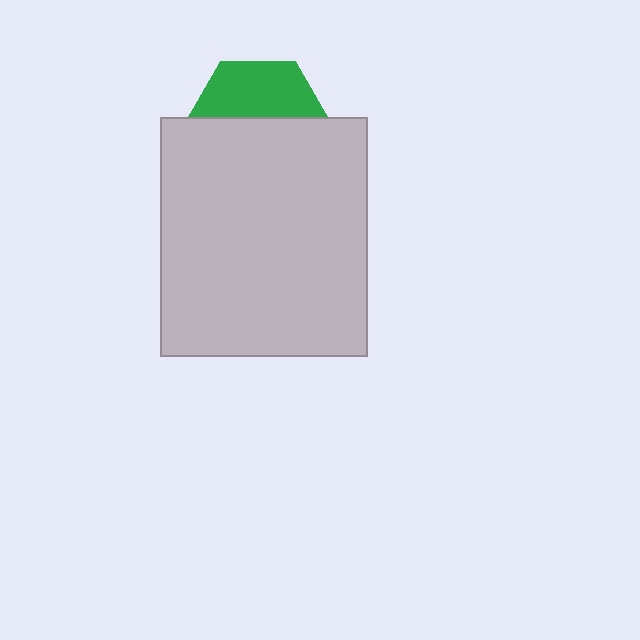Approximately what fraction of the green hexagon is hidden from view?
Roughly 60% of the green hexagon is hidden behind the light gray rectangle.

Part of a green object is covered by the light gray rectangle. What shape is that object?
It is a hexagon.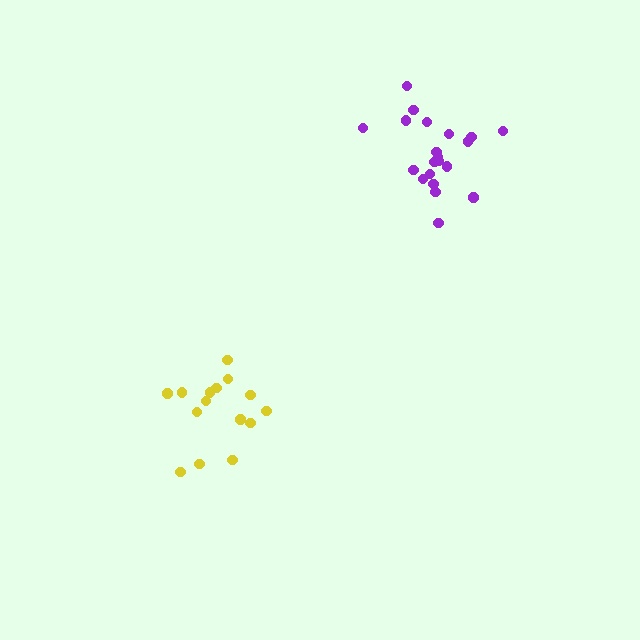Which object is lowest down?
The yellow cluster is bottommost.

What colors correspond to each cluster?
The clusters are colored: purple, yellow.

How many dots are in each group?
Group 1: 21 dots, Group 2: 15 dots (36 total).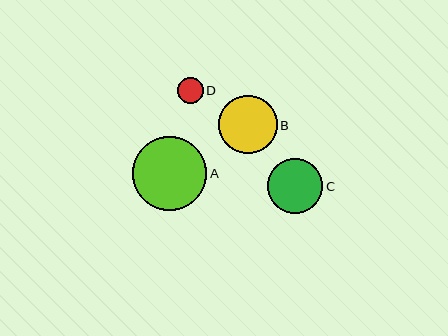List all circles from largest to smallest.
From largest to smallest: A, B, C, D.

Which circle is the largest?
Circle A is the largest with a size of approximately 75 pixels.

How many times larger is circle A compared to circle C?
Circle A is approximately 1.4 times the size of circle C.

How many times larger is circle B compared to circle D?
Circle B is approximately 2.3 times the size of circle D.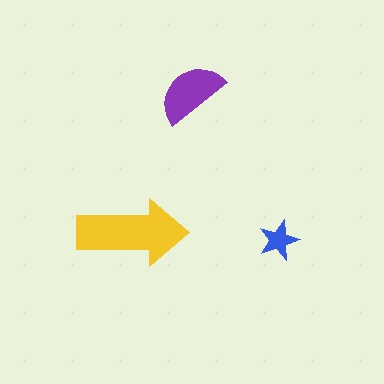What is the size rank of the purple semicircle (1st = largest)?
2nd.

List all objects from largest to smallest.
The yellow arrow, the purple semicircle, the blue star.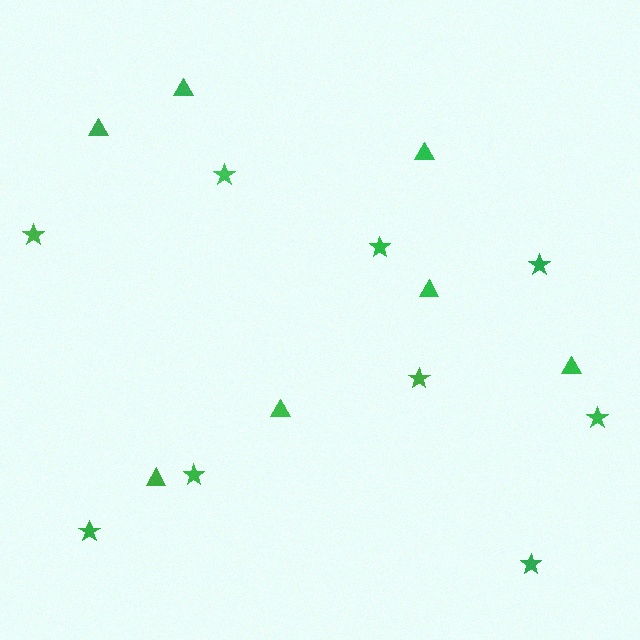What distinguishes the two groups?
There are 2 groups: one group of triangles (7) and one group of stars (9).